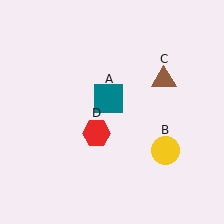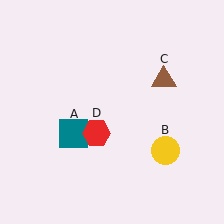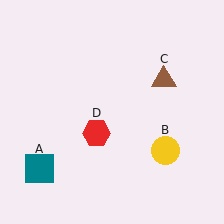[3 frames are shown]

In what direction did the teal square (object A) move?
The teal square (object A) moved down and to the left.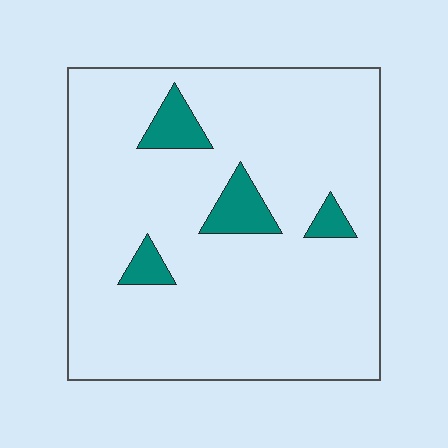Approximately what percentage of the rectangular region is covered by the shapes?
Approximately 10%.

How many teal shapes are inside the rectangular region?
4.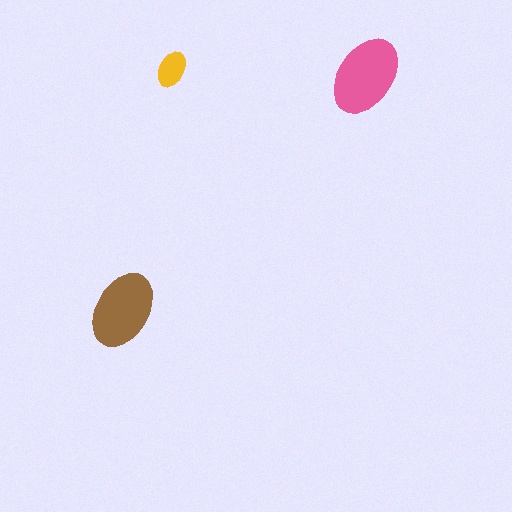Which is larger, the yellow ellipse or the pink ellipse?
The pink one.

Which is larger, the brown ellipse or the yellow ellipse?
The brown one.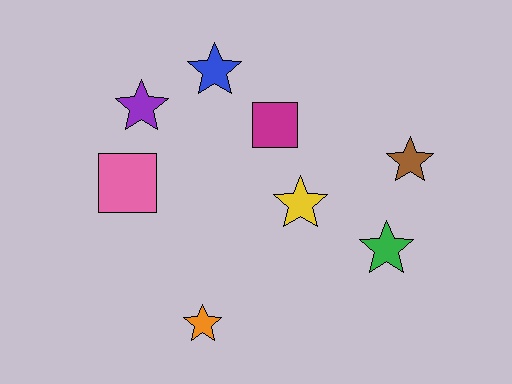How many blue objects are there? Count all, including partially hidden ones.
There is 1 blue object.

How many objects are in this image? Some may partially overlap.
There are 8 objects.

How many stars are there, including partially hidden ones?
There are 6 stars.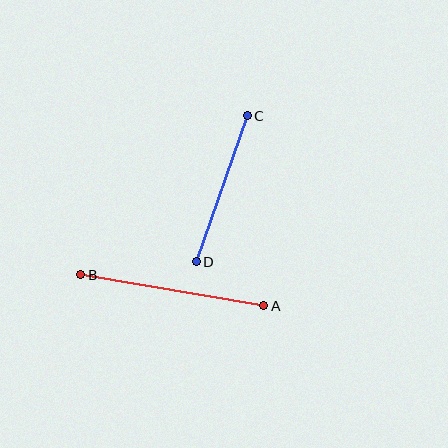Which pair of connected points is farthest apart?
Points A and B are farthest apart.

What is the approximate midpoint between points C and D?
The midpoint is at approximately (222, 189) pixels.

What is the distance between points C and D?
The distance is approximately 154 pixels.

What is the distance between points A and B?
The distance is approximately 185 pixels.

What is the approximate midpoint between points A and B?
The midpoint is at approximately (172, 290) pixels.